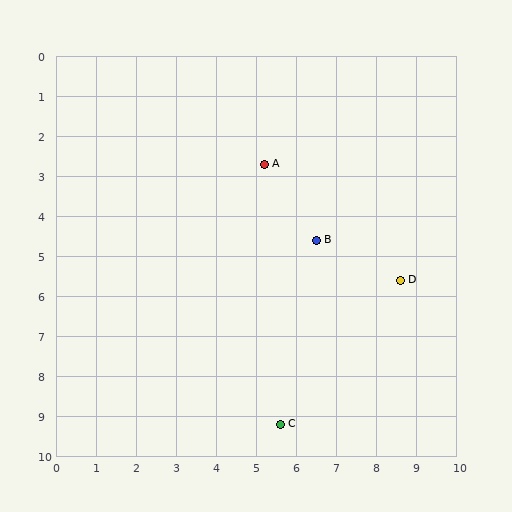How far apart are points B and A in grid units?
Points B and A are about 2.3 grid units apart.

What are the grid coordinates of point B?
Point B is at approximately (6.5, 4.6).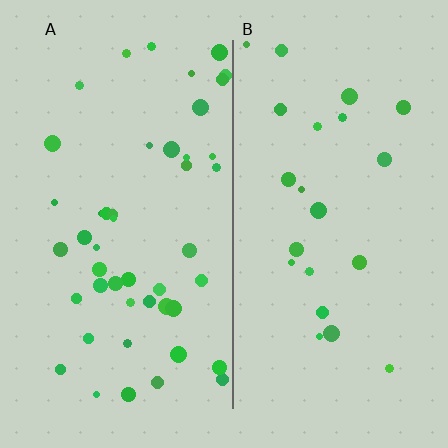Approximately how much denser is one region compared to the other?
Approximately 2.1× — region A over region B.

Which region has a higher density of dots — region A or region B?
A (the left).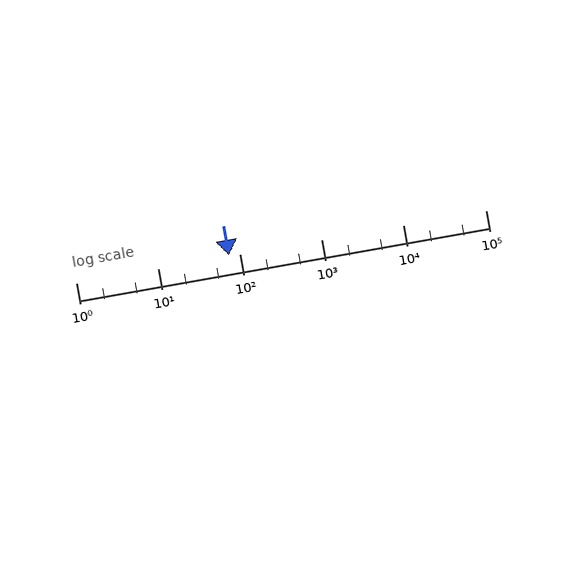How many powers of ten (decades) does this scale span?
The scale spans 5 decades, from 1 to 100000.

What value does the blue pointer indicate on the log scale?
The pointer indicates approximately 74.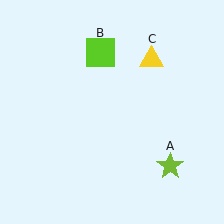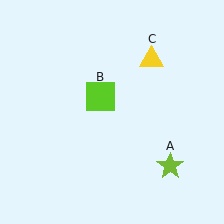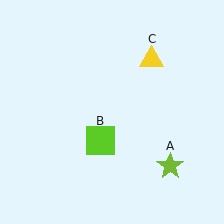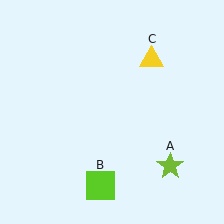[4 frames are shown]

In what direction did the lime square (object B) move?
The lime square (object B) moved down.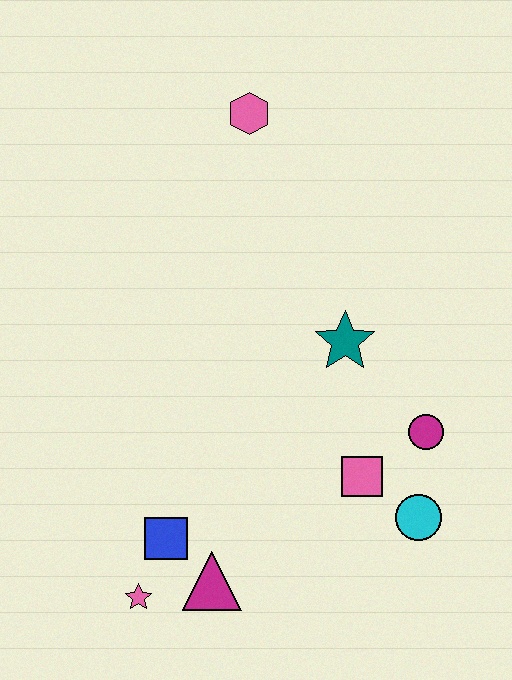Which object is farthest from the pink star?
The pink hexagon is farthest from the pink star.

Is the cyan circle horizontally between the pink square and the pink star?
No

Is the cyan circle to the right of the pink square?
Yes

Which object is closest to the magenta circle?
The pink square is closest to the magenta circle.